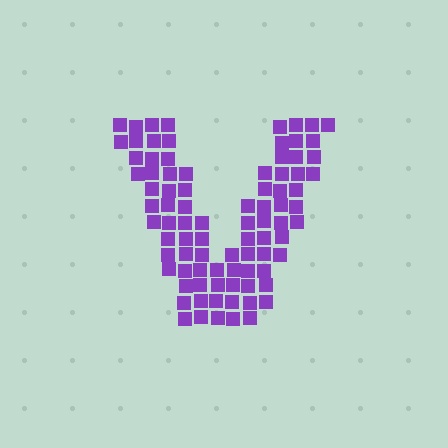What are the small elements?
The small elements are squares.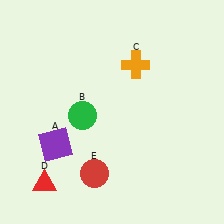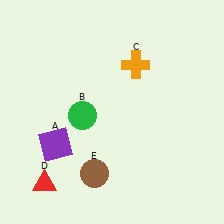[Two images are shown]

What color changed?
The circle (E) changed from red in Image 1 to brown in Image 2.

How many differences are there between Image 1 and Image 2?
There is 1 difference between the two images.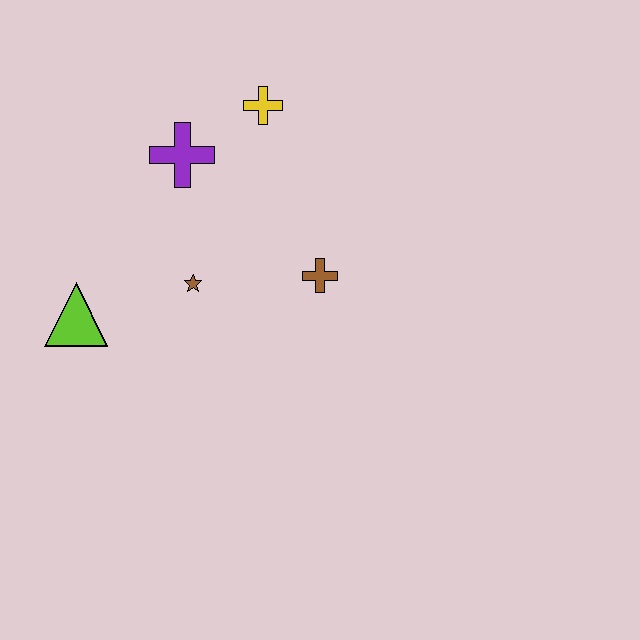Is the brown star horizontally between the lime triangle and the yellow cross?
Yes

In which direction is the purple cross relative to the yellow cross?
The purple cross is to the left of the yellow cross.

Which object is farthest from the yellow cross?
The lime triangle is farthest from the yellow cross.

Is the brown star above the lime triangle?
Yes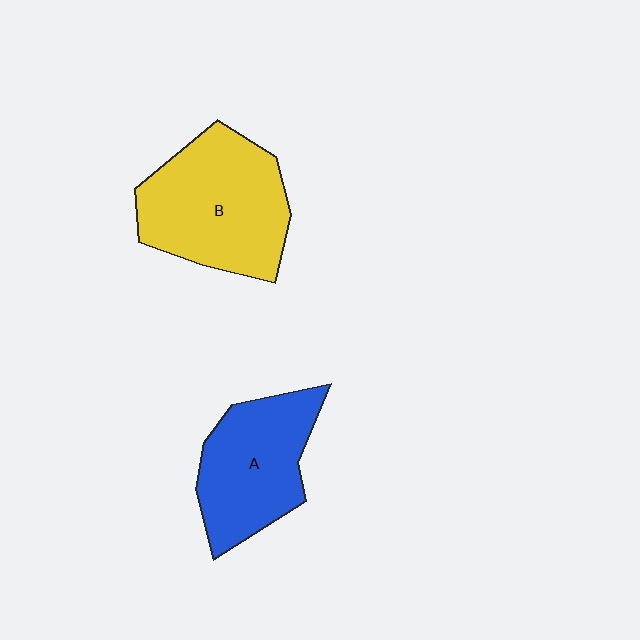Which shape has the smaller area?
Shape A (blue).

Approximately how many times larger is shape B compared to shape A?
Approximately 1.2 times.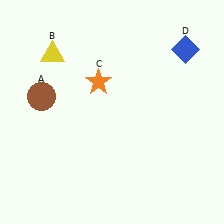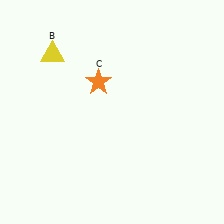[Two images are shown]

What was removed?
The brown circle (A), the blue diamond (D) were removed in Image 2.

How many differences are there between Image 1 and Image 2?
There are 2 differences between the two images.